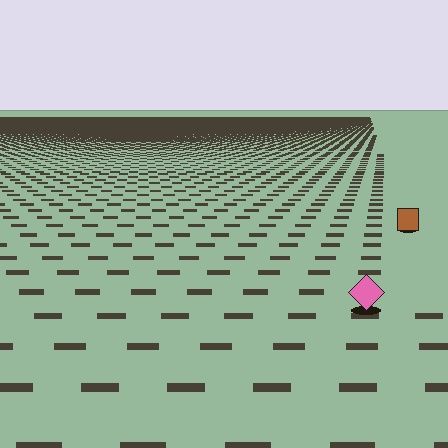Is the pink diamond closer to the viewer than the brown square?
Yes. The pink diamond is closer — you can tell from the texture gradient: the ground texture is coarser near it.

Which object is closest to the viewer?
The pink diamond is closest. The texture marks near it are larger and more spread out.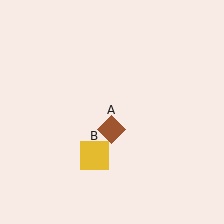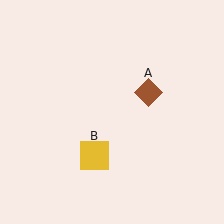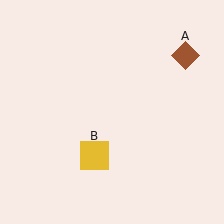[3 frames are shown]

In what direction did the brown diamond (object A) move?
The brown diamond (object A) moved up and to the right.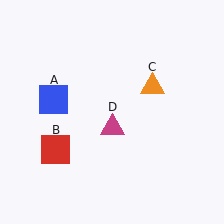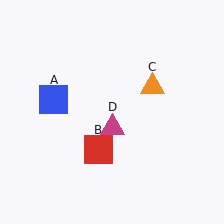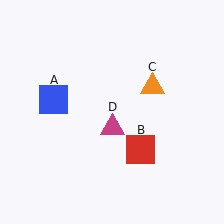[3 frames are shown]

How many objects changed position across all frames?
1 object changed position: red square (object B).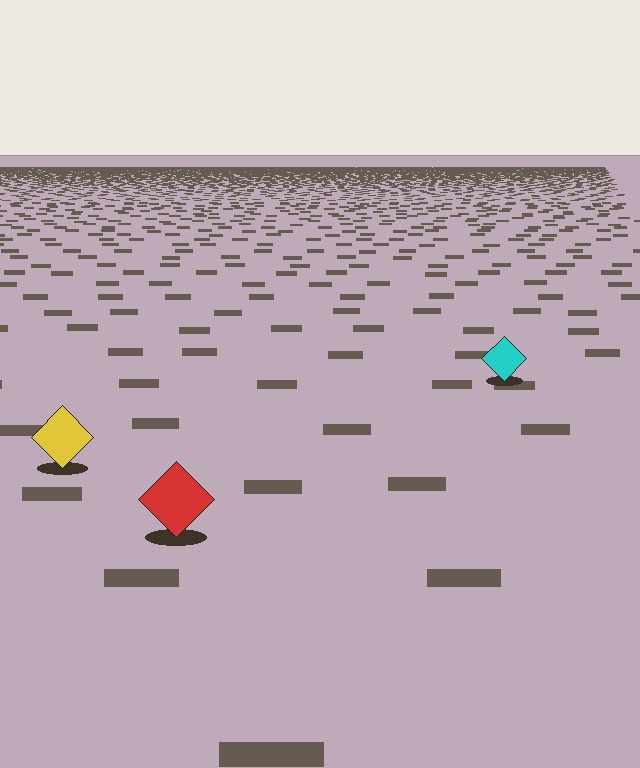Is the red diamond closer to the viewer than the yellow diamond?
Yes. The red diamond is closer — you can tell from the texture gradient: the ground texture is coarser near it.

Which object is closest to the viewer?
The red diamond is closest. The texture marks near it are larger and more spread out.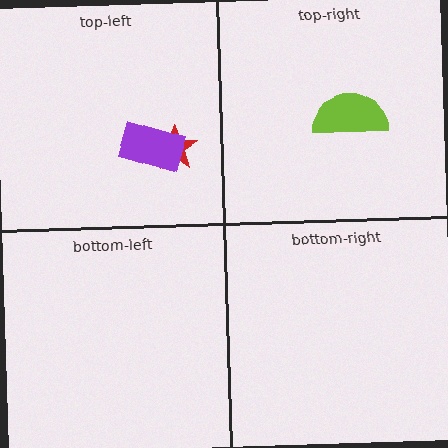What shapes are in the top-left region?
The red star, the purple rectangle.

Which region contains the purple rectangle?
The top-left region.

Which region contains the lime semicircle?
The top-right region.